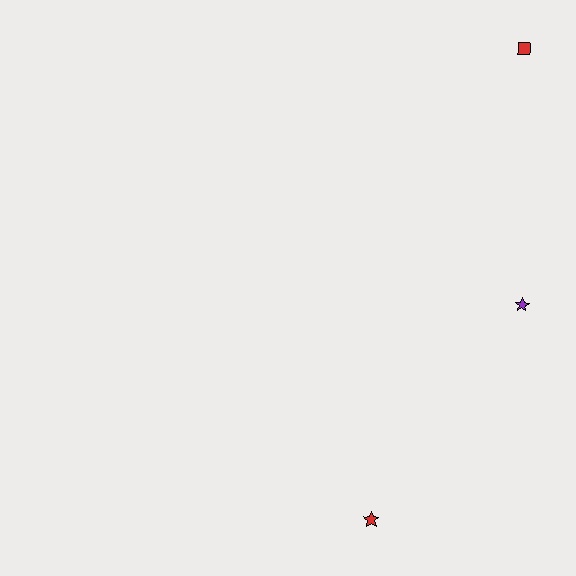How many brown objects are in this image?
There are no brown objects.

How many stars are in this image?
There are 2 stars.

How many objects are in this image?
There are 3 objects.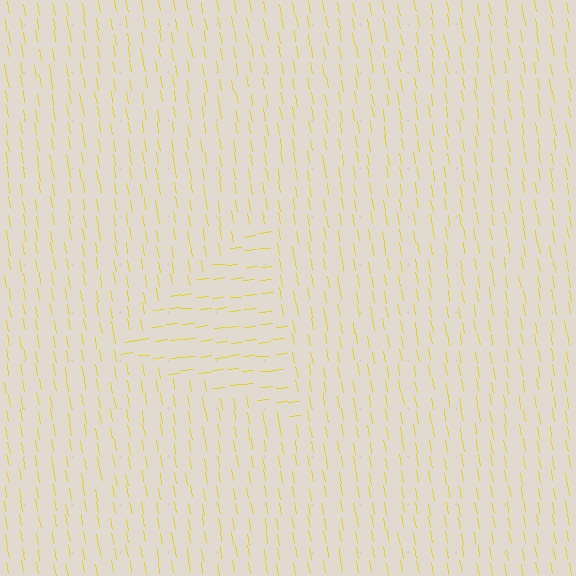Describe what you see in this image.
The image is filled with small yellow line segments. A triangle region in the image has lines oriented differently from the surrounding lines, creating a visible texture boundary.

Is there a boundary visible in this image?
Yes, there is a texture boundary formed by a change in line orientation.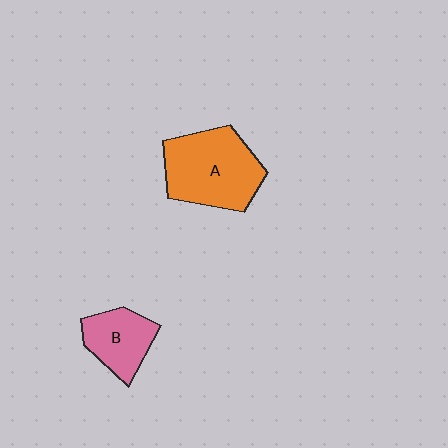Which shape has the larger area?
Shape A (orange).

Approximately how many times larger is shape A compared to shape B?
Approximately 1.7 times.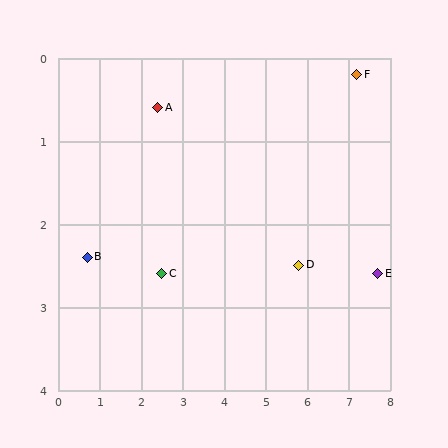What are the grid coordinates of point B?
Point B is at approximately (0.7, 2.4).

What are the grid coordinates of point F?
Point F is at approximately (7.2, 0.2).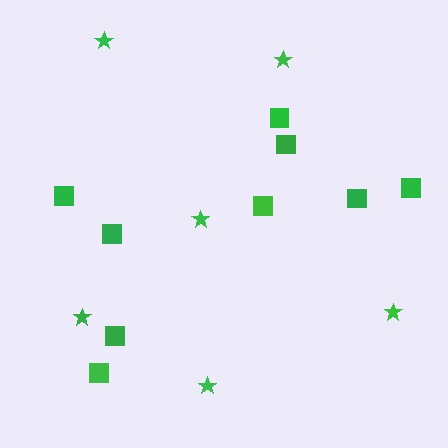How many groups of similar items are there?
There are 2 groups: one group of squares (9) and one group of stars (6).